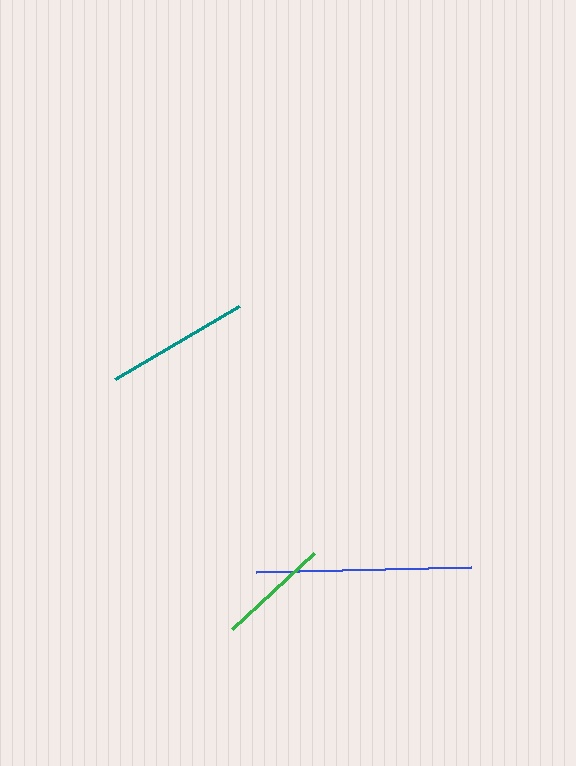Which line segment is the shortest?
The green line is the shortest at approximately 112 pixels.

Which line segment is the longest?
The blue line is the longest at approximately 215 pixels.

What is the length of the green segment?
The green segment is approximately 112 pixels long.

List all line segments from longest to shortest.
From longest to shortest: blue, teal, green.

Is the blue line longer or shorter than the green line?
The blue line is longer than the green line.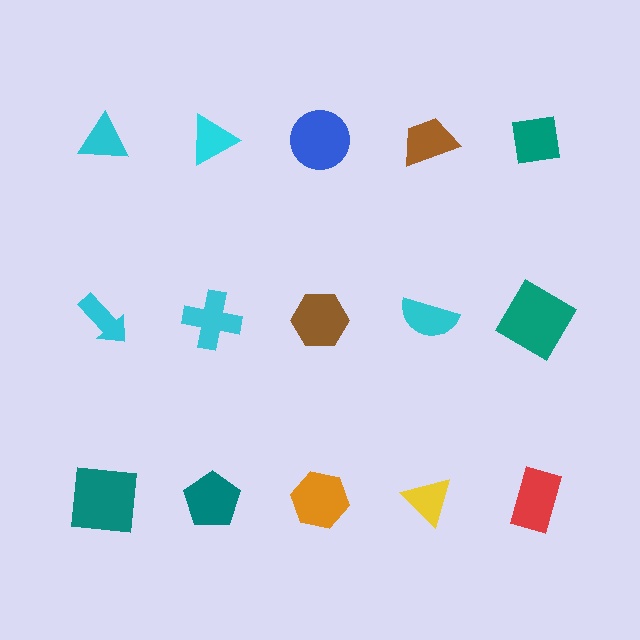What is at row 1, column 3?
A blue circle.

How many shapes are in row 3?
5 shapes.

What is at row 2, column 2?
A cyan cross.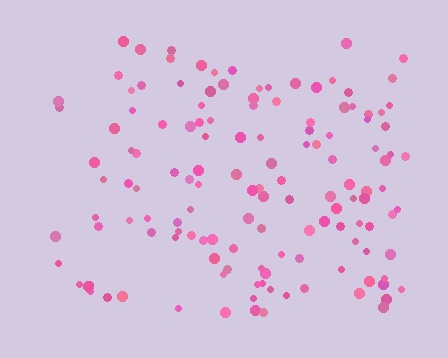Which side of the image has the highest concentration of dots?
The right.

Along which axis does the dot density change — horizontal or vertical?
Horizontal.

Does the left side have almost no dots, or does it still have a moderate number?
Still a moderate number, just noticeably fewer than the right.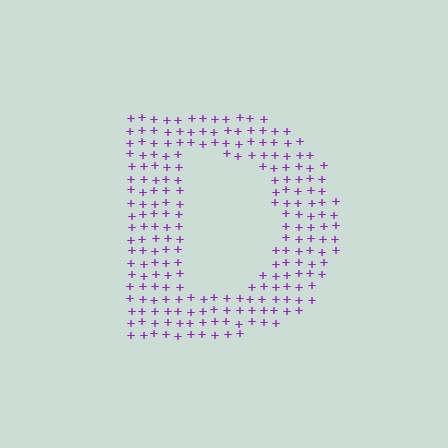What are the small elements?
The small elements are plus signs.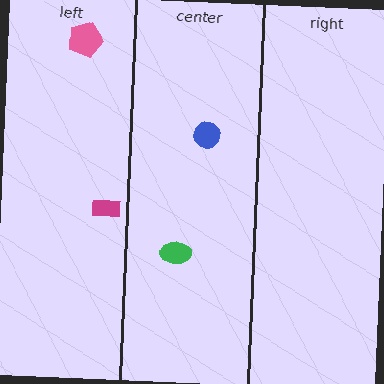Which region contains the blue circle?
The center region.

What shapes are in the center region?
The green ellipse, the blue circle.